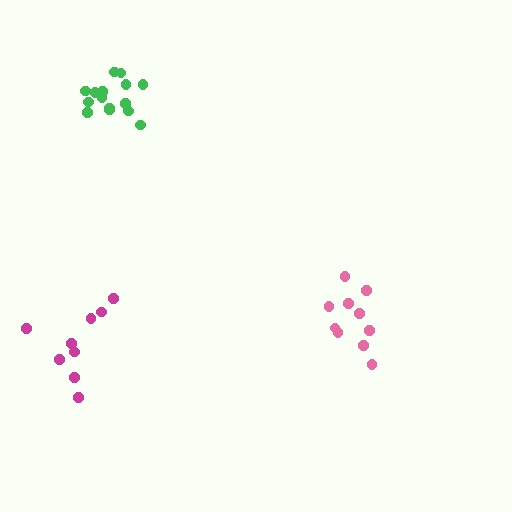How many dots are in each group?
Group 1: 9 dots, Group 2: 10 dots, Group 3: 15 dots (34 total).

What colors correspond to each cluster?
The clusters are colored: magenta, pink, green.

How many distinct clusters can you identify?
There are 3 distinct clusters.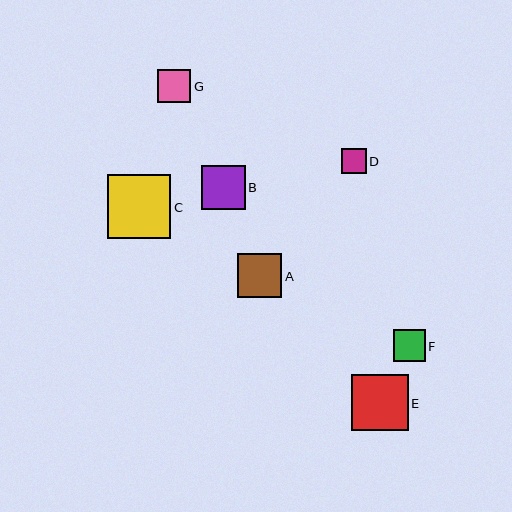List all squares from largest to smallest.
From largest to smallest: C, E, B, A, G, F, D.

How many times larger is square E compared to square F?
Square E is approximately 1.8 times the size of square F.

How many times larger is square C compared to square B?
Square C is approximately 1.4 times the size of square B.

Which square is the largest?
Square C is the largest with a size of approximately 63 pixels.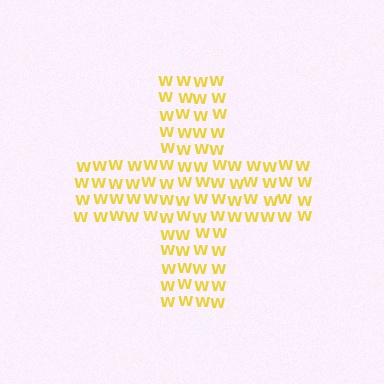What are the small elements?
The small elements are letter W's.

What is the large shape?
The large shape is a cross.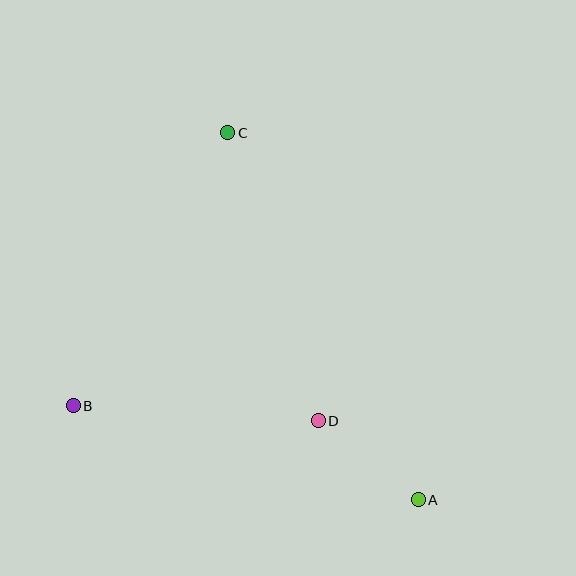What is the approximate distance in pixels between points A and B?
The distance between A and B is approximately 358 pixels.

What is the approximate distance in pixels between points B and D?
The distance between B and D is approximately 245 pixels.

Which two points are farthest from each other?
Points A and C are farthest from each other.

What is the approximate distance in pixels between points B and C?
The distance between B and C is approximately 314 pixels.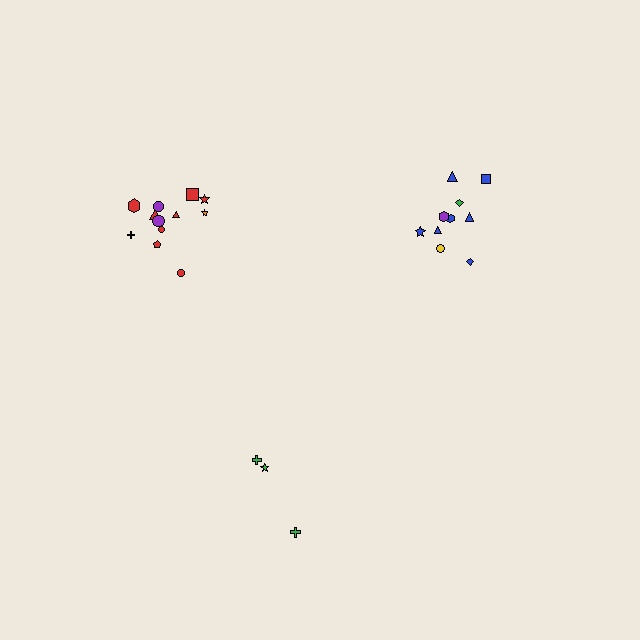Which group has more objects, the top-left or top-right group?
The top-left group.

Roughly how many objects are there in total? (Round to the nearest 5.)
Roughly 25 objects in total.